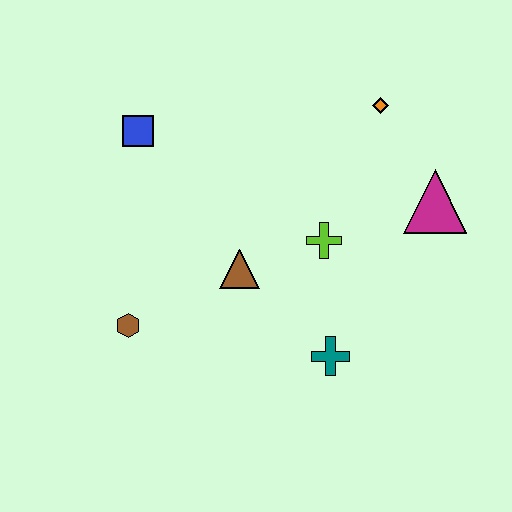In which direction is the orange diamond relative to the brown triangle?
The orange diamond is above the brown triangle.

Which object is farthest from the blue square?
The magenta triangle is farthest from the blue square.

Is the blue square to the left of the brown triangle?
Yes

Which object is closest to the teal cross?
The lime cross is closest to the teal cross.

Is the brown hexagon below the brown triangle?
Yes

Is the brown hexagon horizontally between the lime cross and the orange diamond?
No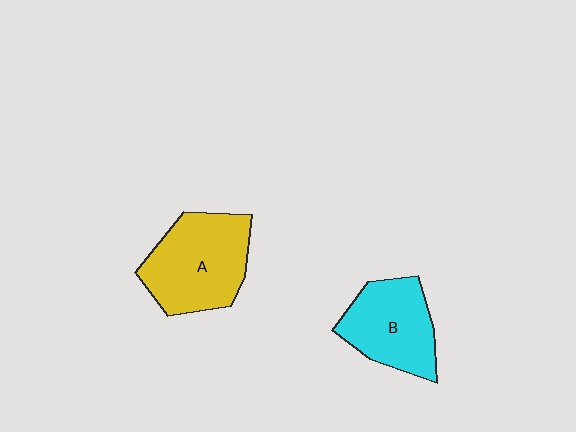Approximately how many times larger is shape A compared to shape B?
Approximately 1.2 times.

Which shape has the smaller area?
Shape B (cyan).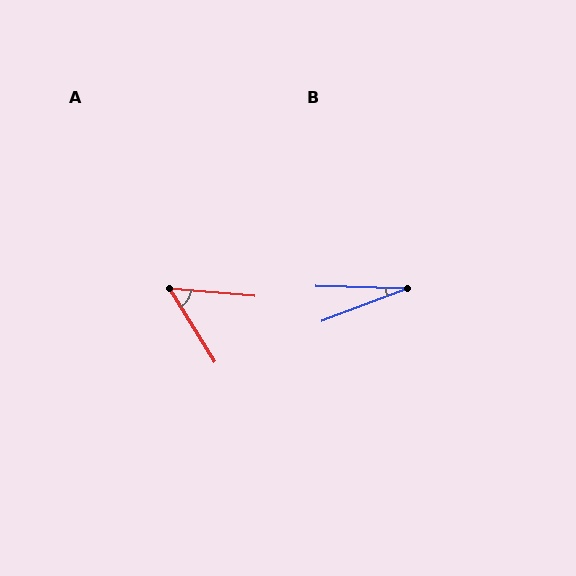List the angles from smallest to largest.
B (22°), A (53°).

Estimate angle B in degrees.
Approximately 22 degrees.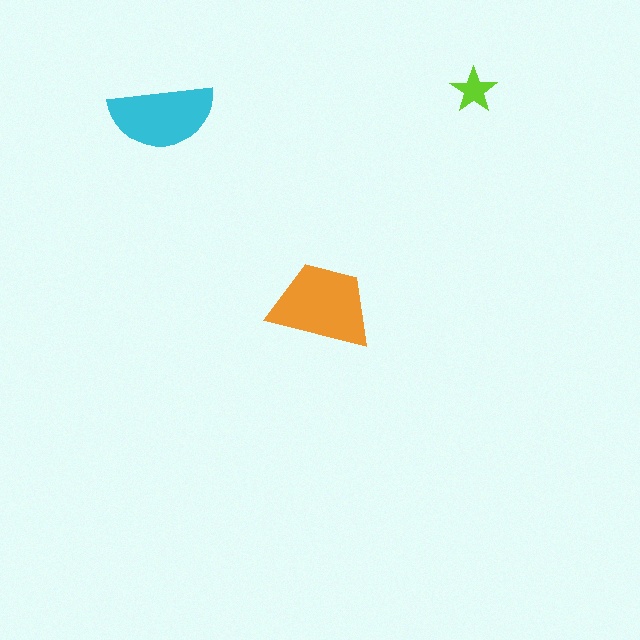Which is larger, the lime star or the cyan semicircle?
The cyan semicircle.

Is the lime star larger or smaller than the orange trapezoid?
Smaller.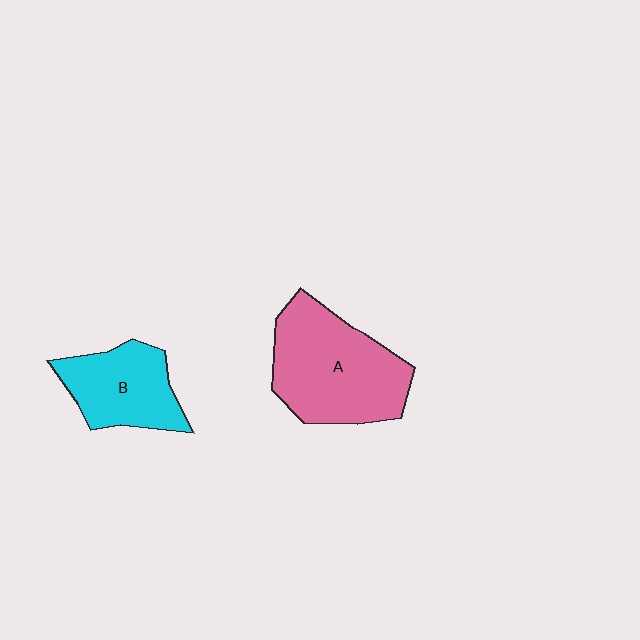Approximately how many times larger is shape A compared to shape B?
Approximately 1.5 times.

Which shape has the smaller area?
Shape B (cyan).